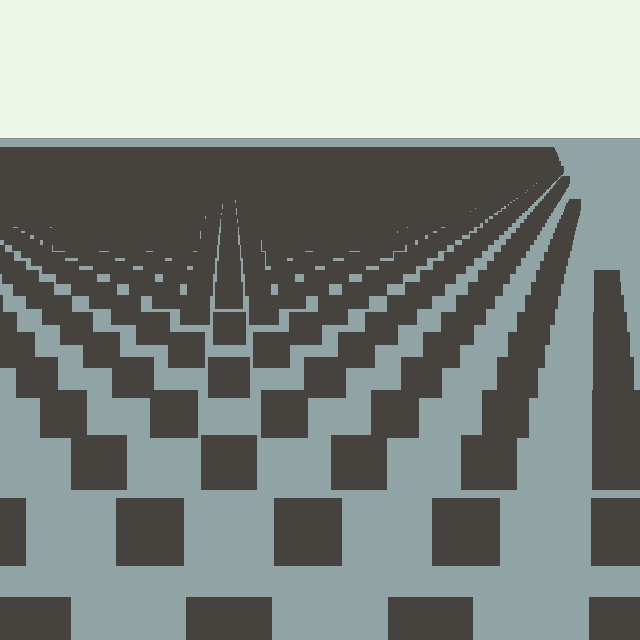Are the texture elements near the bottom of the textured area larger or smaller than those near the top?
Larger. Near the bottom, elements are closer to the viewer and appear at a bigger on-screen size.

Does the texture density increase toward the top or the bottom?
Density increases toward the top.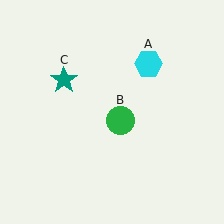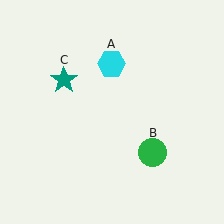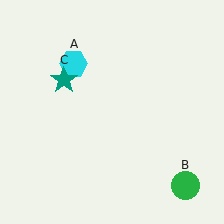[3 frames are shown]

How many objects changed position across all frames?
2 objects changed position: cyan hexagon (object A), green circle (object B).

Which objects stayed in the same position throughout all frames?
Teal star (object C) remained stationary.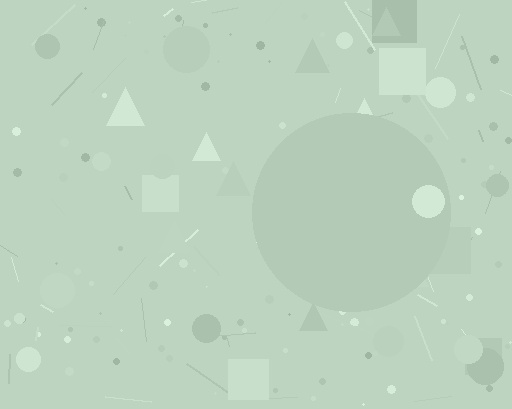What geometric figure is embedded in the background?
A circle is embedded in the background.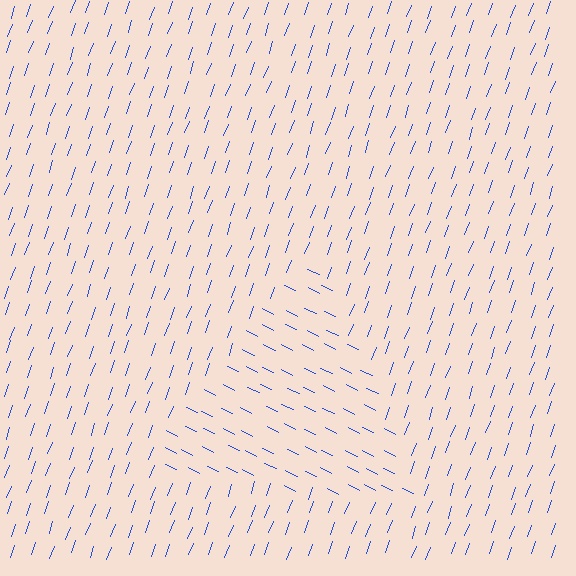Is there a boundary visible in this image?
Yes, there is a texture boundary formed by a change in line orientation.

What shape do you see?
I see a triangle.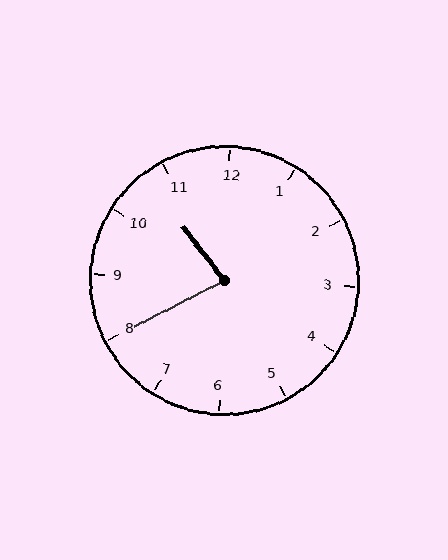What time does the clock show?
10:40.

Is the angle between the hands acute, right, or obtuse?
It is acute.